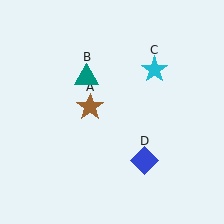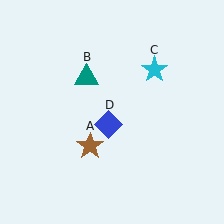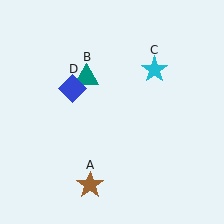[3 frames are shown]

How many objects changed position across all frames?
2 objects changed position: brown star (object A), blue diamond (object D).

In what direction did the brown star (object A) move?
The brown star (object A) moved down.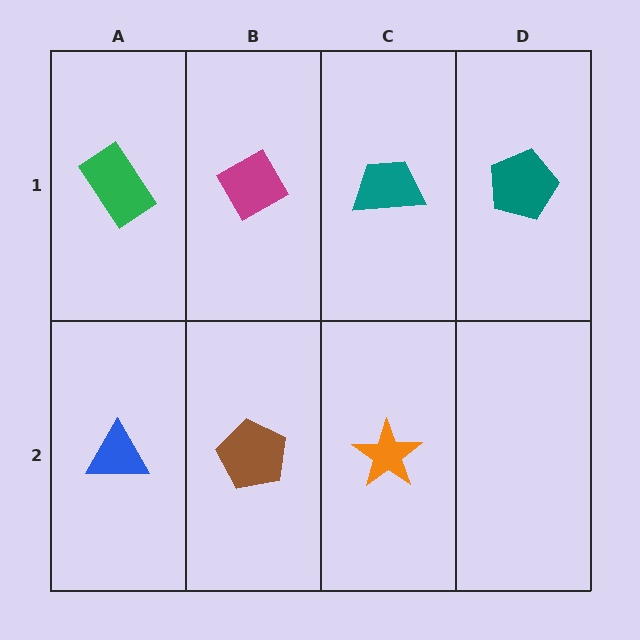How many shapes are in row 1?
4 shapes.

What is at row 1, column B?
A magenta diamond.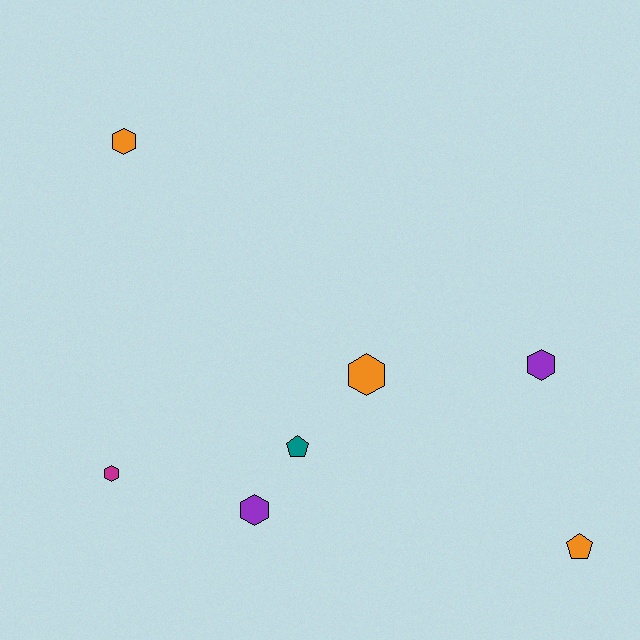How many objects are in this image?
There are 7 objects.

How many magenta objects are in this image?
There is 1 magenta object.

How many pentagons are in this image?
There are 2 pentagons.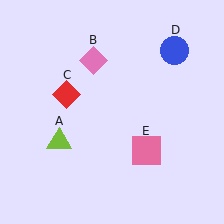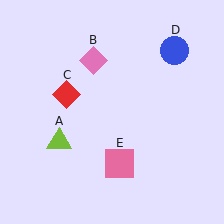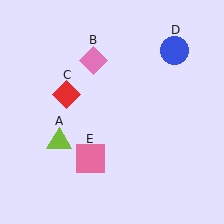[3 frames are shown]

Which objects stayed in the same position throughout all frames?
Lime triangle (object A) and pink diamond (object B) and red diamond (object C) and blue circle (object D) remained stationary.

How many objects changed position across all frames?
1 object changed position: pink square (object E).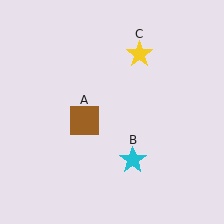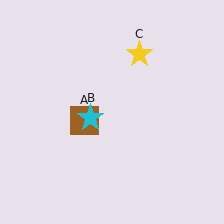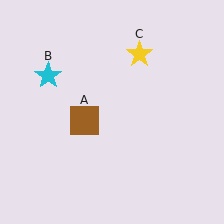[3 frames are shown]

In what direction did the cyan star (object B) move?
The cyan star (object B) moved up and to the left.